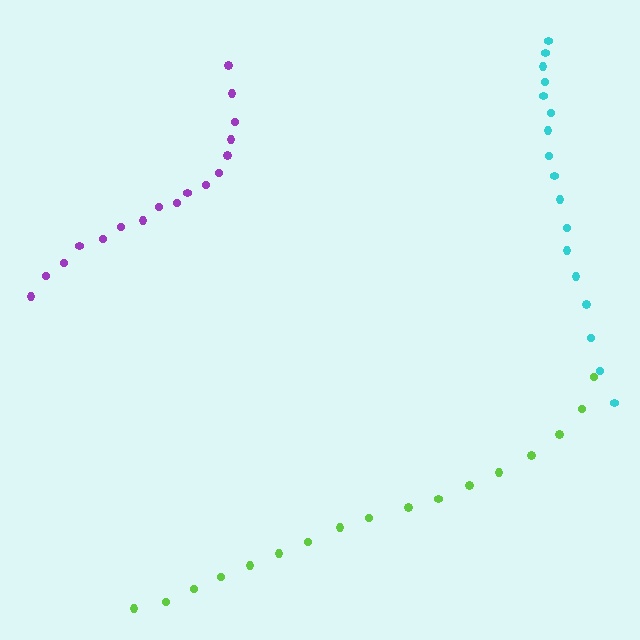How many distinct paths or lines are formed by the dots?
There are 3 distinct paths.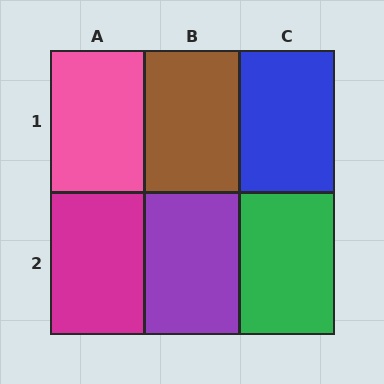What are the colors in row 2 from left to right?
Magenta, purple, green.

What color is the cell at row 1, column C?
Blue.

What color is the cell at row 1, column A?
Pink.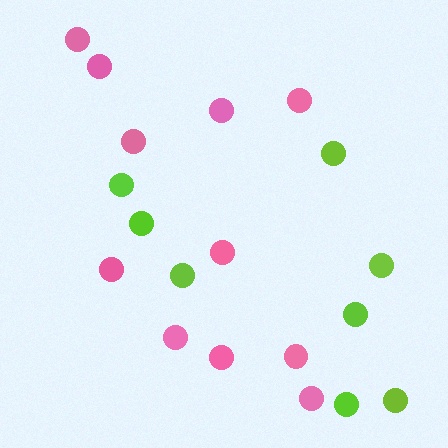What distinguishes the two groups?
There are 2 groups: one group of pink circles (11) and one group of lime circles (8).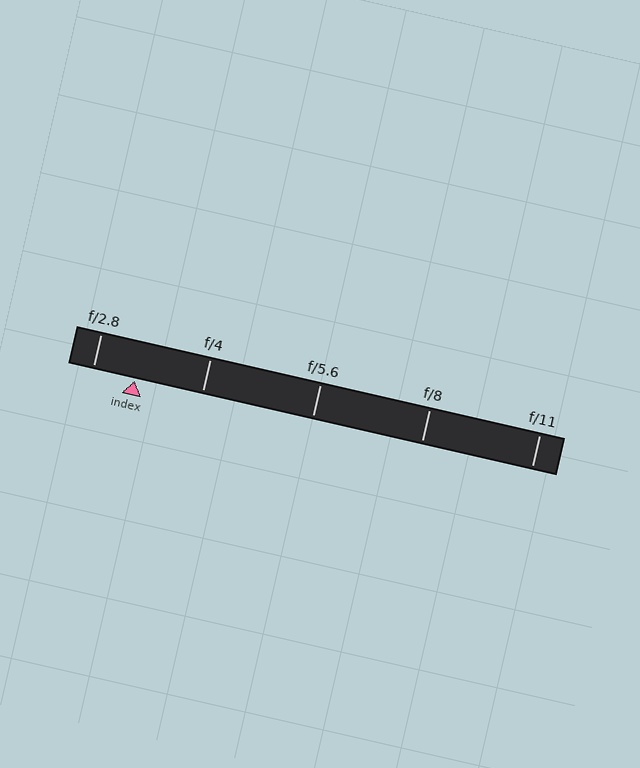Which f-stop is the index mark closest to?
The index mark is closest to f/2.8.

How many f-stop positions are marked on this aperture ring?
There are 5 f-stop positions marked.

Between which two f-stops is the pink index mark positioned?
The index mark is between f/2.8 and f/4.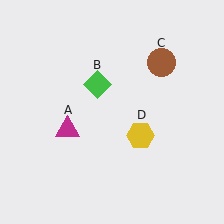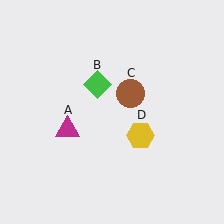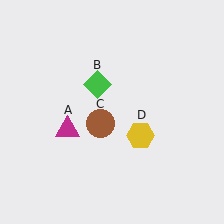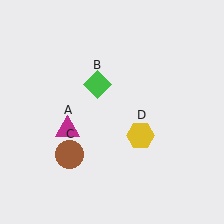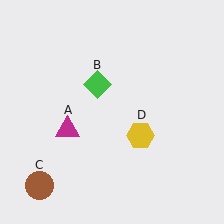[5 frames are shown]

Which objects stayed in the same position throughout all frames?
Magenta triangle (object A) and green diamond (object B) and yellow hexagon (object D) remained stationary.